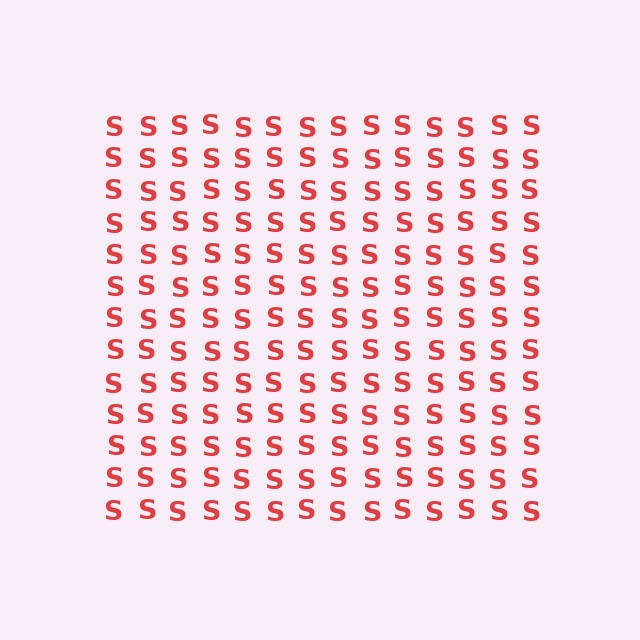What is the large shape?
The large shape is a square.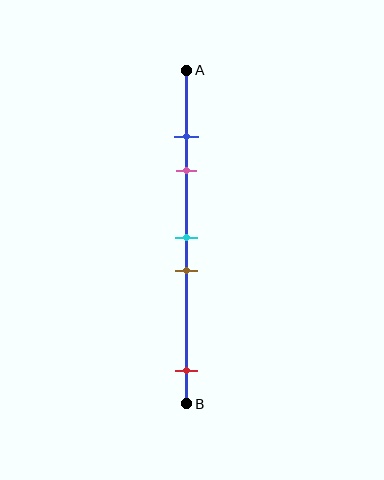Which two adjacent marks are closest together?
The blue and pink marks are the closest adjacent pair.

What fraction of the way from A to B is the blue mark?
The blue mark is approximately 20% (0.2) of the way from A to B.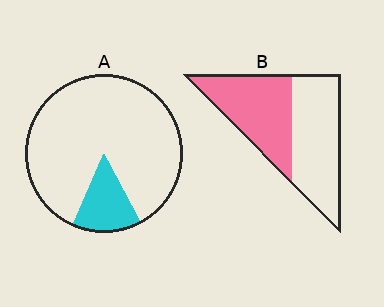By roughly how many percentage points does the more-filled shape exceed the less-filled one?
By roughly 35 percentage points (B over A).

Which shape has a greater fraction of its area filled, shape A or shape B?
Shape B.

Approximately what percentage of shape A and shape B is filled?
A is approximately 15% and B is approximately 50%.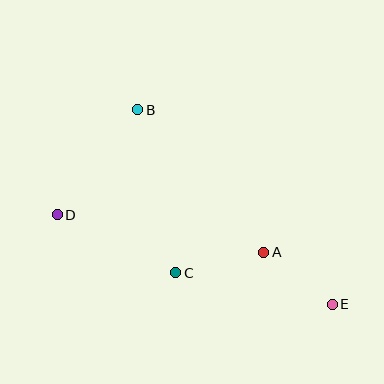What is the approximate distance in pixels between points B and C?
The distance between B and C is approximately 168 pixels.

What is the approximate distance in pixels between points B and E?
The distance between B and E is approximately 275 pixels.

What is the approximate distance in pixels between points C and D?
The distance between C and D is approximately 132 pixels.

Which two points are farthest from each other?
Points D and E are farthest from each other.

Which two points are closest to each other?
Points A and E are closest to each other.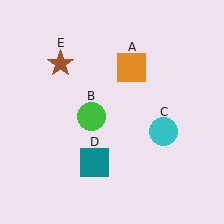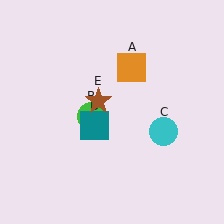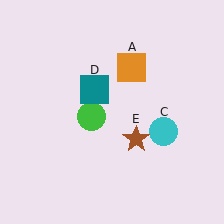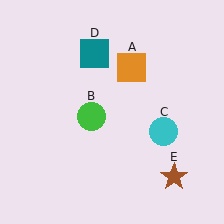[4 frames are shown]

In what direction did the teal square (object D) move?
The teal square (object D) moved up.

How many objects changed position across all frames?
2 objects changed position: teal square (object D), brown star (object E).